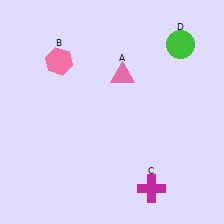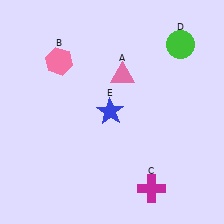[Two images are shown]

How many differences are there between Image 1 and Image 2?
There is 1 difference between the two images.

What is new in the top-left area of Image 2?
A blue star (E) was added in the top-left area of Image 2.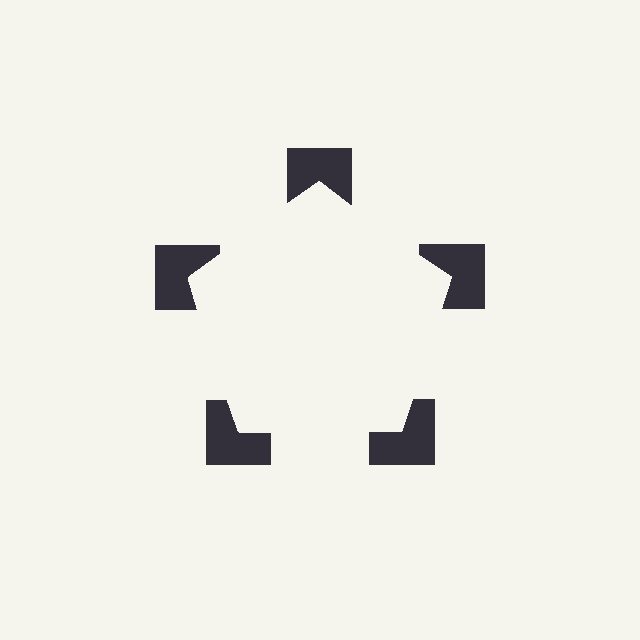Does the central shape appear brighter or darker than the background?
It typically appears slightly brighter than the background, even though no actual brightness change is drawn.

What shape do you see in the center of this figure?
An illusory pentagon — its edges are inferred from the aligned wedge cuts in the notched squares, not physically drawn.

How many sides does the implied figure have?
5 sides.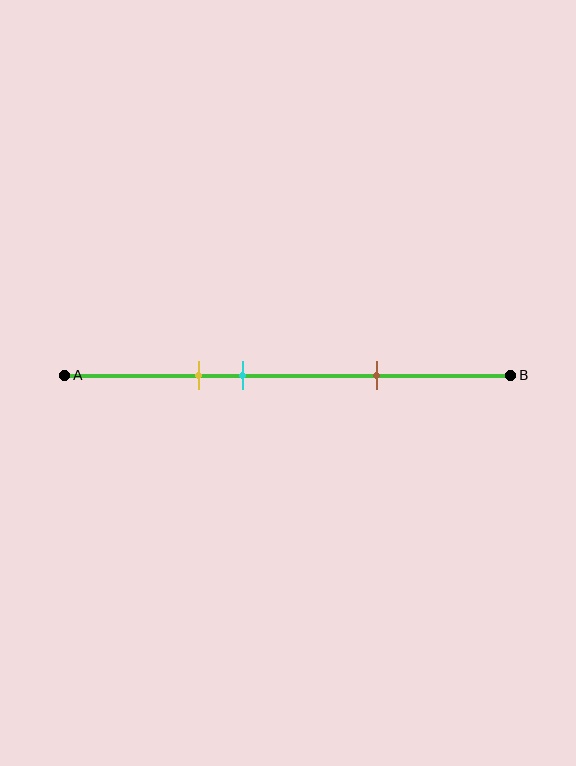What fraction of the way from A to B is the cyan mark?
The cyan mark is approximately 40% (0.4) of the way from A to B.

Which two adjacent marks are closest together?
The yellow and cyan marks are the closest adjacent pair.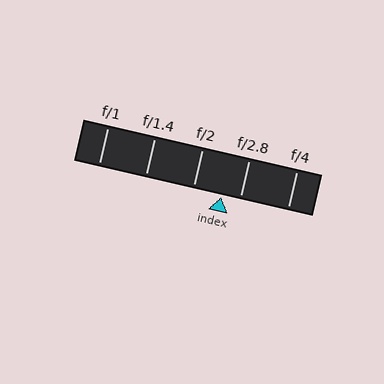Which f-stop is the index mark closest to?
The index mark is closest to f/2.8.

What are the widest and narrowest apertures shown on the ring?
The widest aperture shown is f/1 and the narrowest is f/4.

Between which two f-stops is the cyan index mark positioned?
The index mark is between f/2 and f/2.8.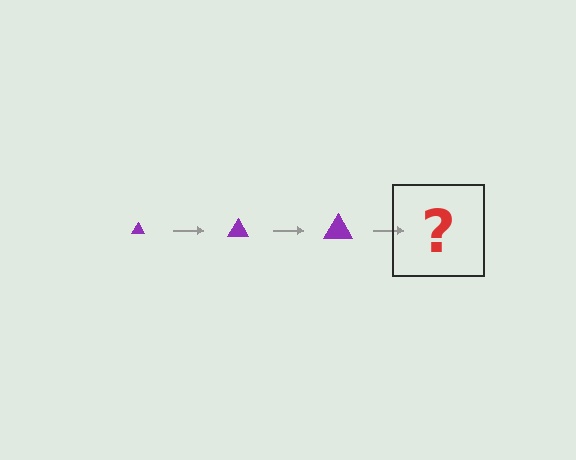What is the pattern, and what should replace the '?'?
The pattern is that the triangle gets progressively larger each step. The '?' should be a purple triangle, larger than the previous one.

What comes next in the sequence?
The next element should be a purple triangle, larger than the previous one.